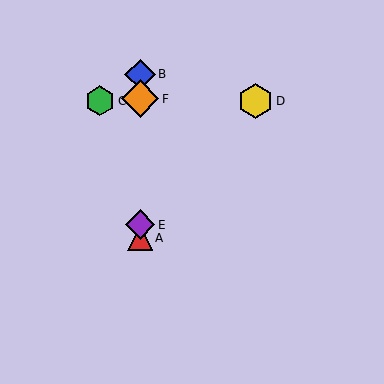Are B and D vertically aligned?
No, B is at x≈140 and D is at x≈255.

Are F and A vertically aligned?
Yes, both are at x≈140.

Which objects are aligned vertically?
Objects A, B, E, F are aligned vertically.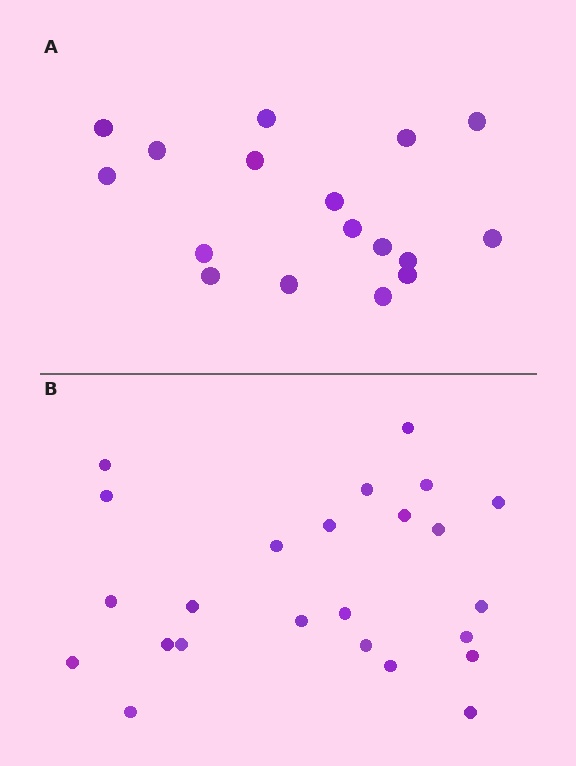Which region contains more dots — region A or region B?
Region B (the bottom region) has more dots.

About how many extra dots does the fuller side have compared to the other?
Region B has roughly 8 or so more dots than region A.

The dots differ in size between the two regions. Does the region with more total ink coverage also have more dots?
No. Region A has more total ink coverage because its dots are larger, but region B actually contains more individual dots. Total area can be misleading — the number of items is what matters here.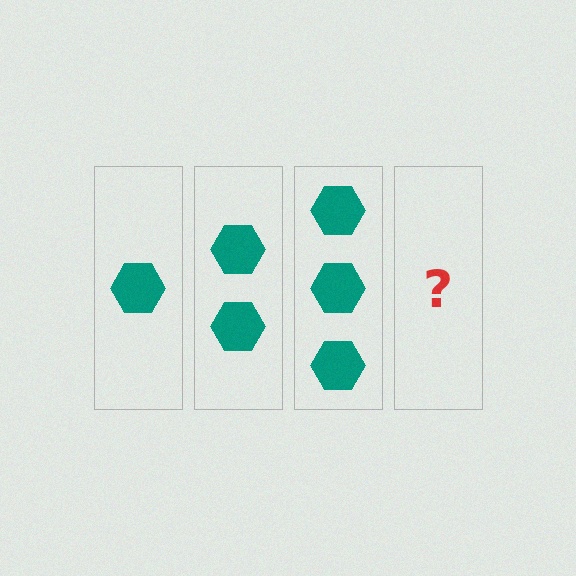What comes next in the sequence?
The next element should be 4 hexagons.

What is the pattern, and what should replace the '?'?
The pattern is that each step adds one more hexagon. The '?' should be 4 hexagons.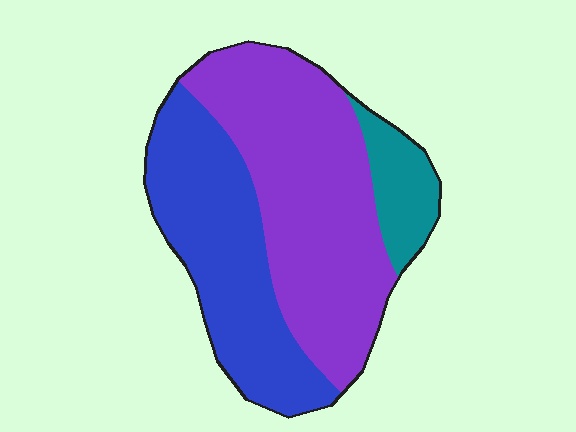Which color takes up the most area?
Purple, at roughly 50%.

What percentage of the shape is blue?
Blue takes up about three eighths (3/8) of the shape.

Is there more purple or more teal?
Purple.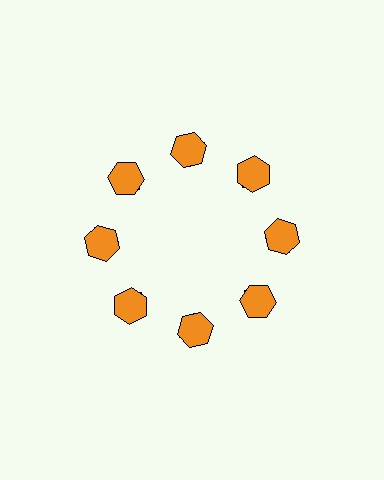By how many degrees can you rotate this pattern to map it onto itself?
The pattern maps onto itself every 45 degrees of rotation.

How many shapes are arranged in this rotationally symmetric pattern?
There are 16 shapes, arranged in 8 groups of 2.